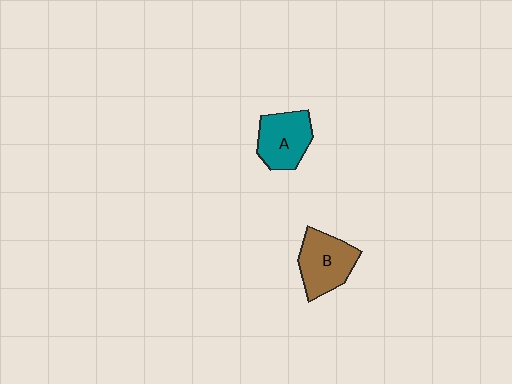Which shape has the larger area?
Shape B (brown).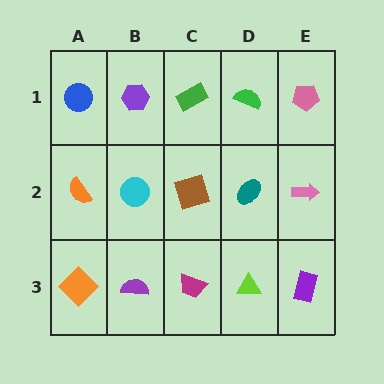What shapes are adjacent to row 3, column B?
A cyan circle (row 2, column B), an orange diamond (row 3, column A), a magenta trapezoid (row 3, column C).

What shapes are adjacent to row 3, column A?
An orange semicircle (row 2, column A), a purple semicircle (row 3, column B).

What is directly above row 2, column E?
A pink pentagon.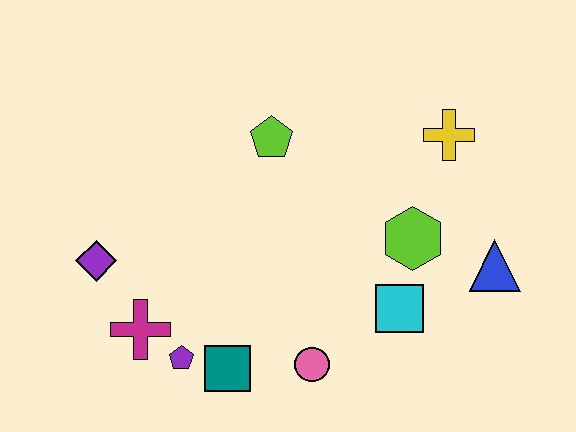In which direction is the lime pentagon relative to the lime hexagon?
The lime pentagon is to the left of the lime hexagon.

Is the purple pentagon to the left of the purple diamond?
No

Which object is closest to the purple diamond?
The magenta cross is closest to the purple diamond.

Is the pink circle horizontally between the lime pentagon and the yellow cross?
Yes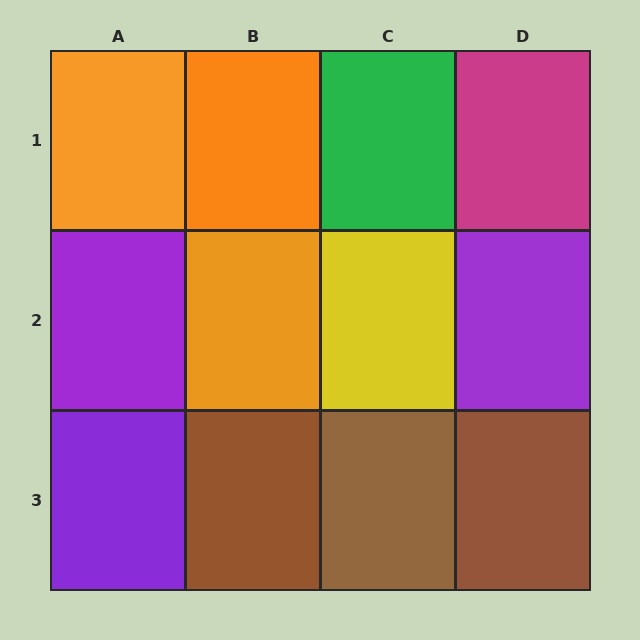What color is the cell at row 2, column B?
Orange.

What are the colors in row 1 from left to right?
Orange, orange, green, magenta.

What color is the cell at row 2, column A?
Purple.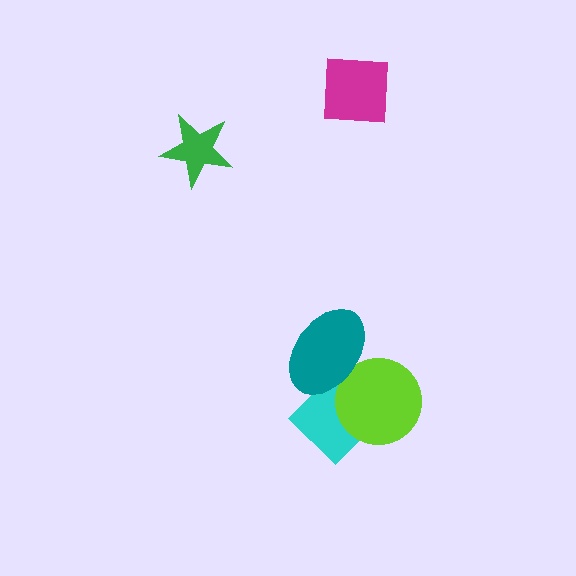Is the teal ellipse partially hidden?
No, no other shape covers it.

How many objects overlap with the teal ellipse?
2 objects overlap with the teal ellipse.